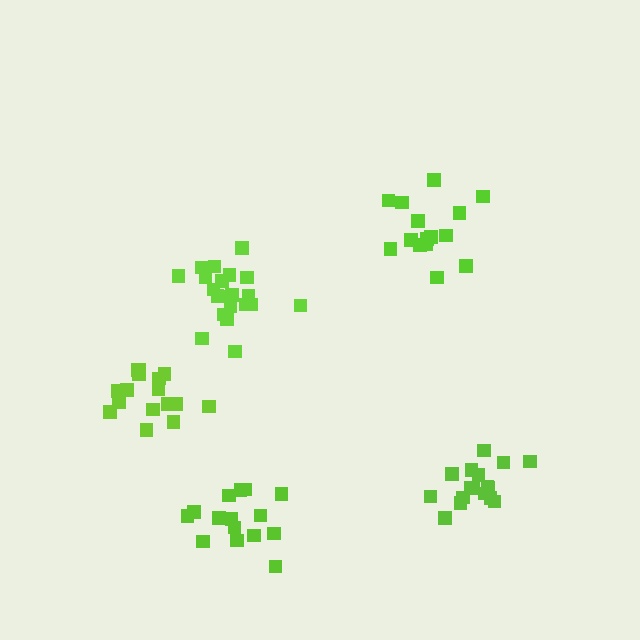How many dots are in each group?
Group 1: 15 dots, Group 2: 15 dots, Group 3: 16 dots, Group 4: 21 dots, Group 5: 17 dots (84 total).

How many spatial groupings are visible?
There are 5 spatial groupings.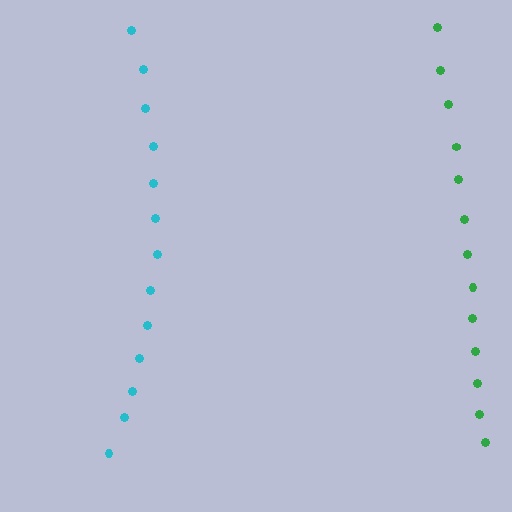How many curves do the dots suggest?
There are 2 distinct paths.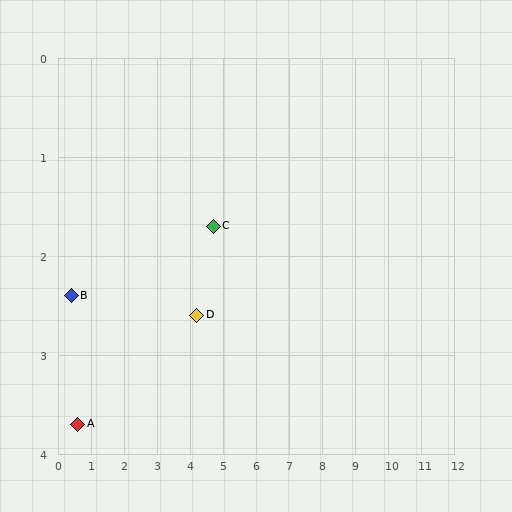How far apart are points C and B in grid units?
Points C and B are about 4.4 grid units apart.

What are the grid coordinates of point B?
Point B is at approximately (0.4, 2.4).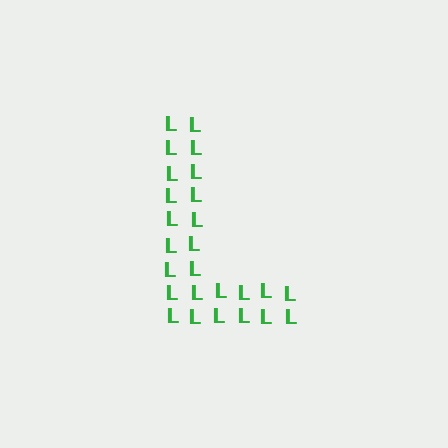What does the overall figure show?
The overall figure shows the letter L.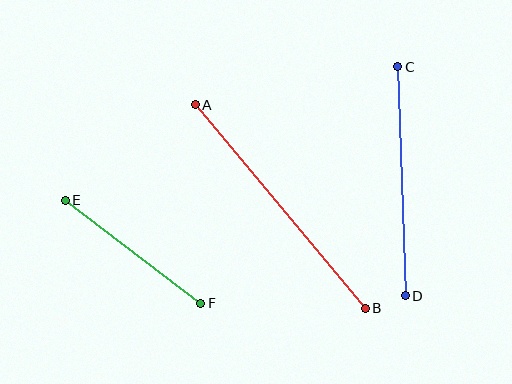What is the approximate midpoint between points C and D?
The midpoint is at approximately (402, 181) pixels.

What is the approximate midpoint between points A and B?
The midpoint is at approximately (280, 207) pixels.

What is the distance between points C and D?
The distance is approximately 229 pixels.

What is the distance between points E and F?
The distance is approximately 170 pixels.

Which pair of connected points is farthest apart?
Points A and B are farthest apart.